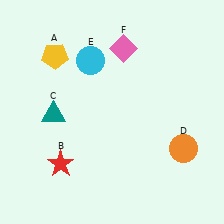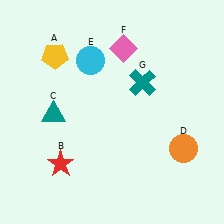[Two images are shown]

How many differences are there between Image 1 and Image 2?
There is 1 difference between the two images.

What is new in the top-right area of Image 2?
A teal cross (G) was added in the top-right area of Image 2.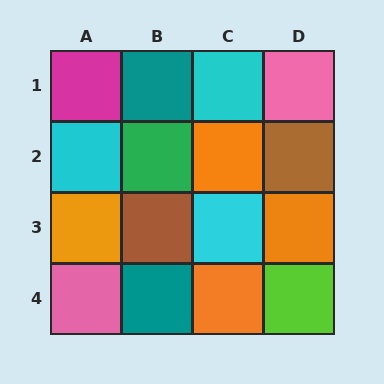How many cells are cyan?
3 cells are cyan.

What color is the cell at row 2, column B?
Green.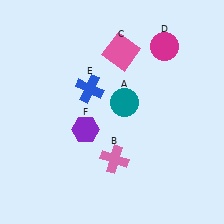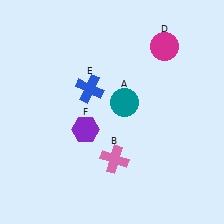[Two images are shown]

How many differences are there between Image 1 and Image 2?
There is 1 difference between the two images.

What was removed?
The pink square (C) was removed in Image 2.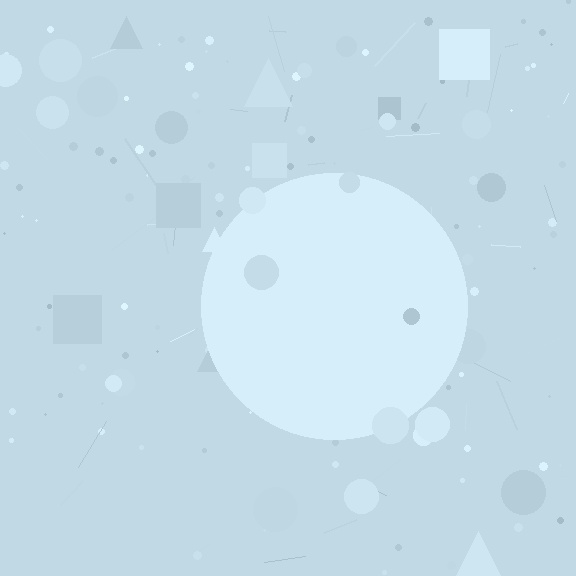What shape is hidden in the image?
A circle is hidden in the image.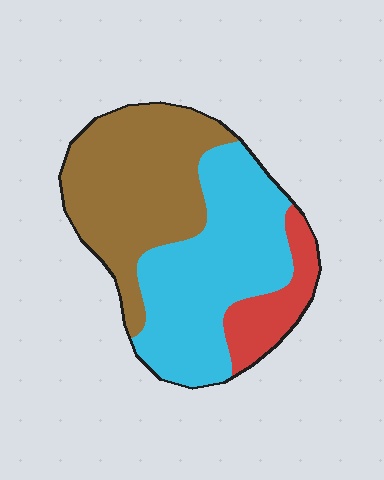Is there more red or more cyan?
Cyan.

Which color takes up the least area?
Red, at roughly 15%.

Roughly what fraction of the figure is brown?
Brown takes up about two fifths (2/5) of the figure.